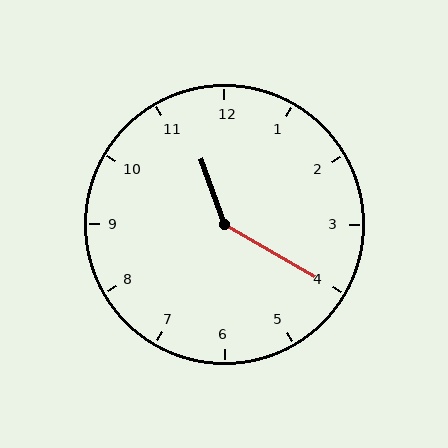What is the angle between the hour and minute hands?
Approximately 140 degrees.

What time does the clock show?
11:20.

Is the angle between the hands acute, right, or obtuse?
It is obtuse.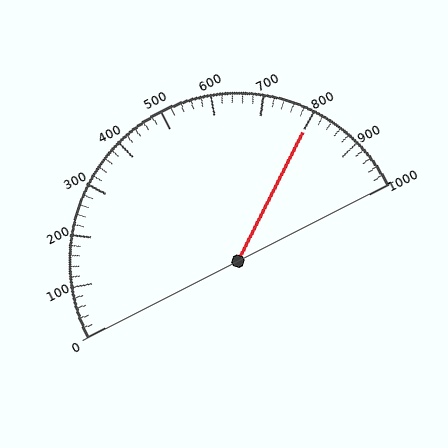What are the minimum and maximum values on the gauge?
The gauge ranges from 0 to 1000.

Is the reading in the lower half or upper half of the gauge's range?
The reading is in the upper half of the range (0 to 1000).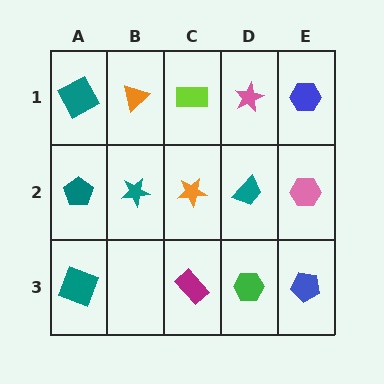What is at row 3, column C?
A magenta rectangle.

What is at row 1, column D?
A pink star.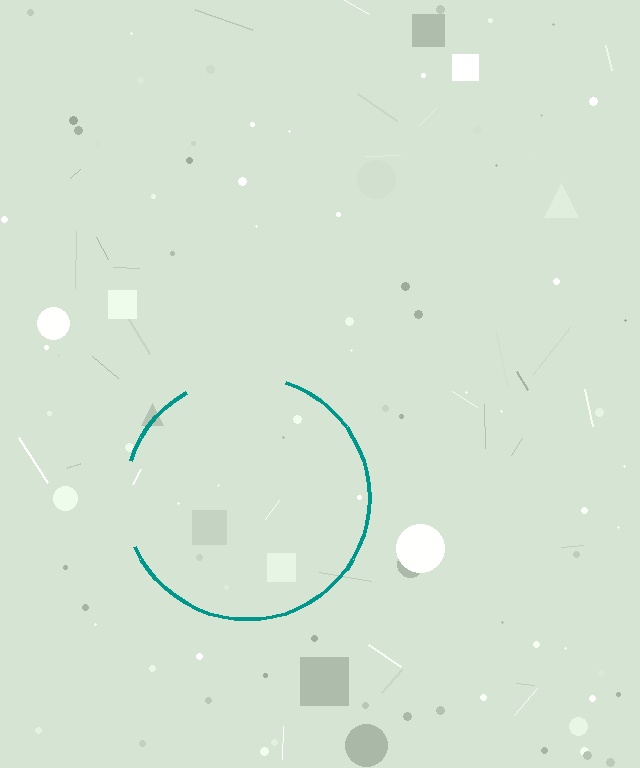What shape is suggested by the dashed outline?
The dashed outline suggests a circle.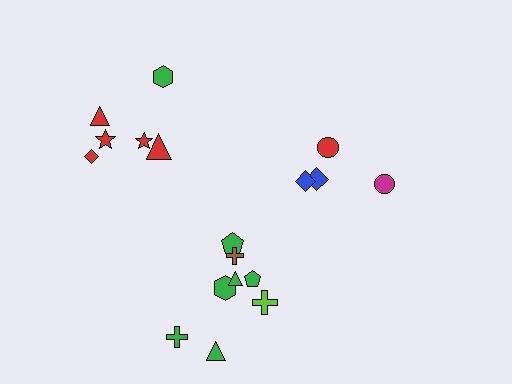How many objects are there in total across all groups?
There are 18 objects.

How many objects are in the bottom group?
There are 8 objects.